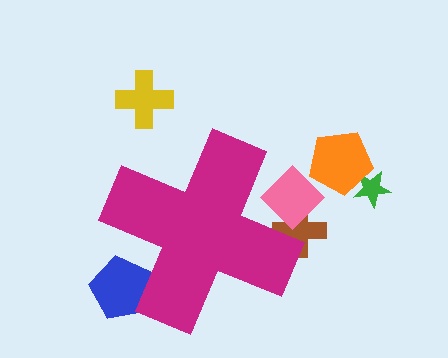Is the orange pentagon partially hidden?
No, the orange pentagon is fully visible.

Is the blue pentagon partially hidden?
Yes, the blue pentagon is partially hidden behind the magenta cross.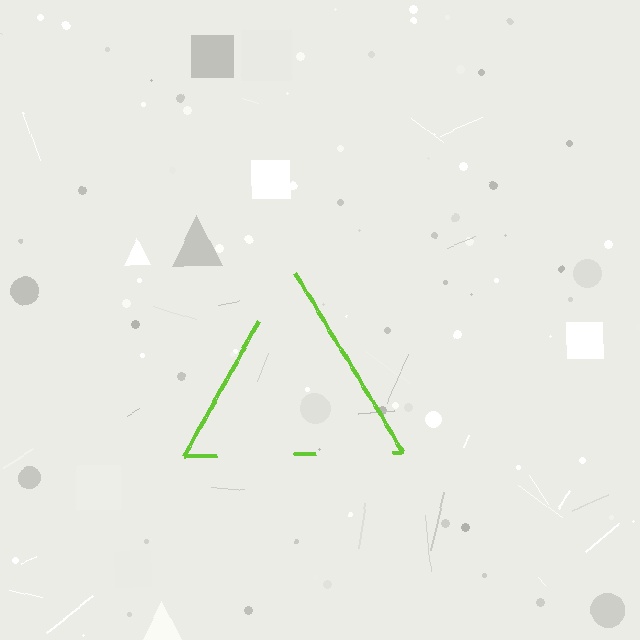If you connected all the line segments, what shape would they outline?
They would outline a triangle.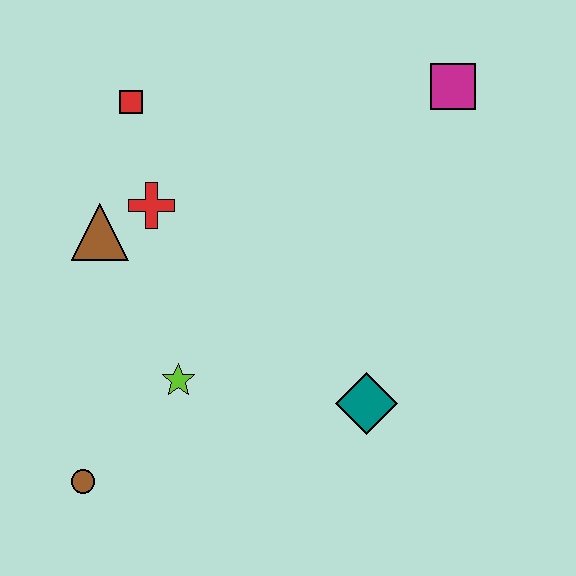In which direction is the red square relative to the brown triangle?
The red square is above the brown triangle.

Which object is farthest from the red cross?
The magenta square is farthest from the red cross.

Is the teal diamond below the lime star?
Yes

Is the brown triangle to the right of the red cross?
No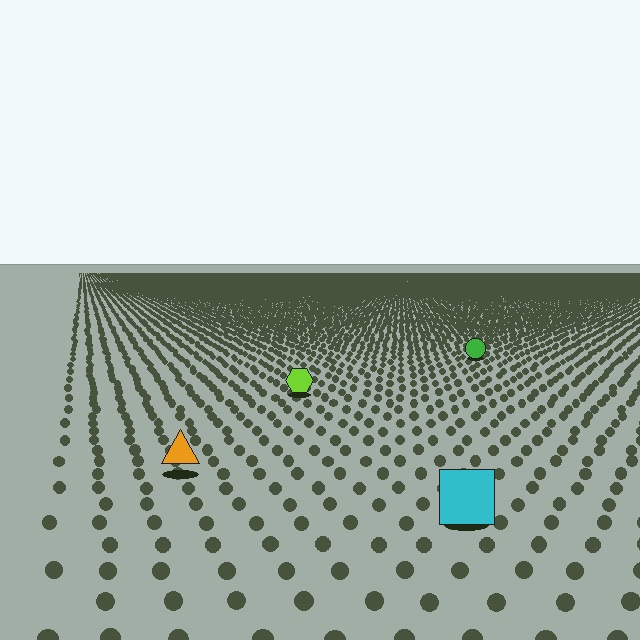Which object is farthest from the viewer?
The green circle is farthest from the viewer. It appears smaller and the ground texture around it is denser.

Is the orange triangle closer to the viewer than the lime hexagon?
Yes. The orange triangle is closer — you can tell from the texture gradient: the ground texture is coarser near it.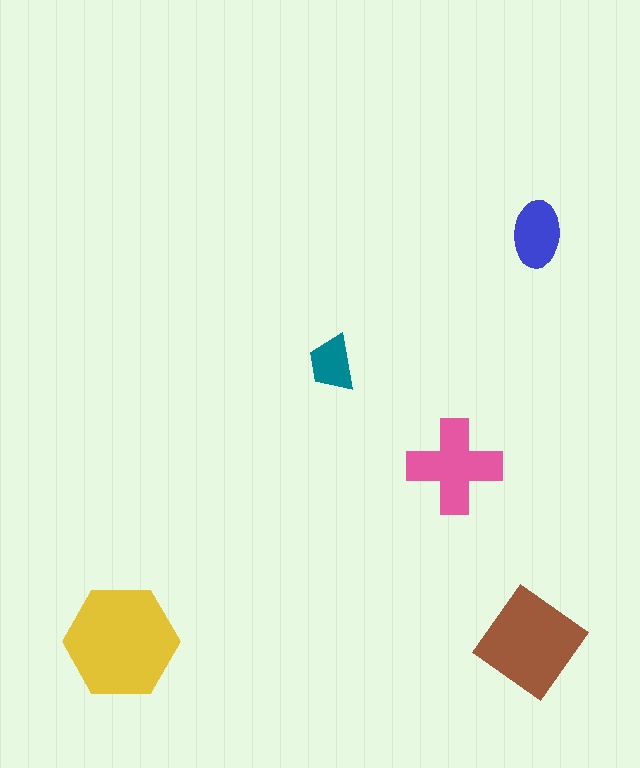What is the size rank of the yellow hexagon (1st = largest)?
1st.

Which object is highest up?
The blue ellipse is topmost.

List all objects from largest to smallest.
The yellow hexagon, the brown diamond, the pink cross, the blue ellipse, the teal trapezoid.